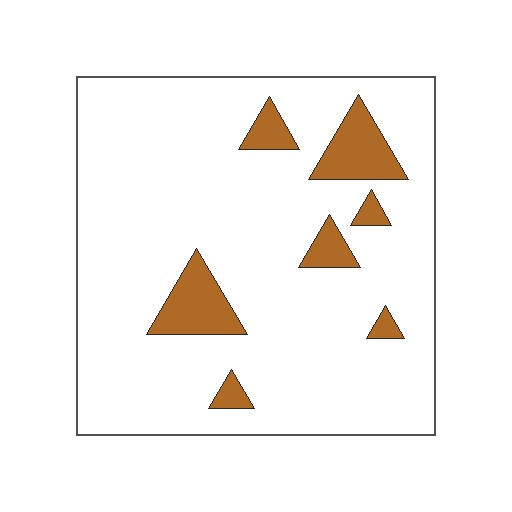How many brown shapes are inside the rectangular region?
7.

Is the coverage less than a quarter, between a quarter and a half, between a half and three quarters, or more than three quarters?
Less than a quarter.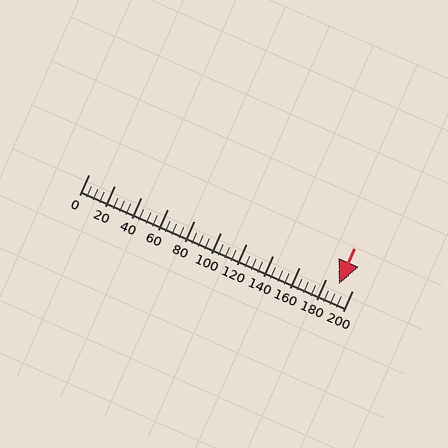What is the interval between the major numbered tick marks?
The major tick marks are spaced 20 units apart.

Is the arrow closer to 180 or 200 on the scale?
The arrow is closer to 200.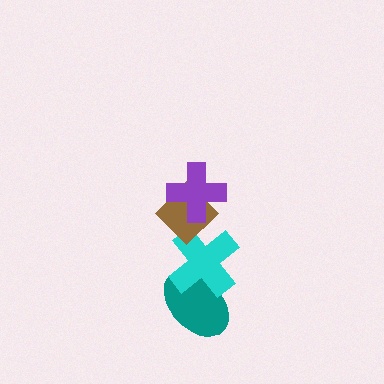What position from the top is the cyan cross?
The cyan cross is 3rd from the top.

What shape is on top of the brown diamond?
The purple cross is on top of the brown diamond.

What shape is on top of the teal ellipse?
The cyan cross is on top of the teal ellipse.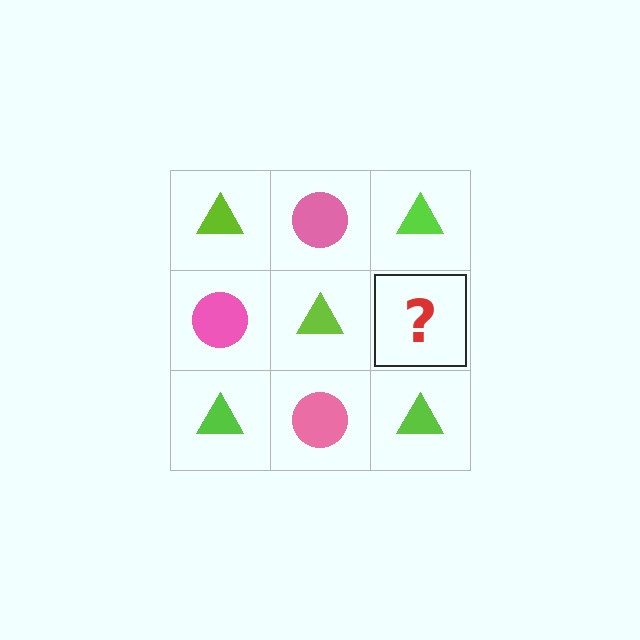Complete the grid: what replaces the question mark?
The question mark should be replaced with a pink circle.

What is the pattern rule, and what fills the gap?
The rule is that it alternates lime triangle and pink circle in a checkerboard pattern. The gap should be filled with a pink circle.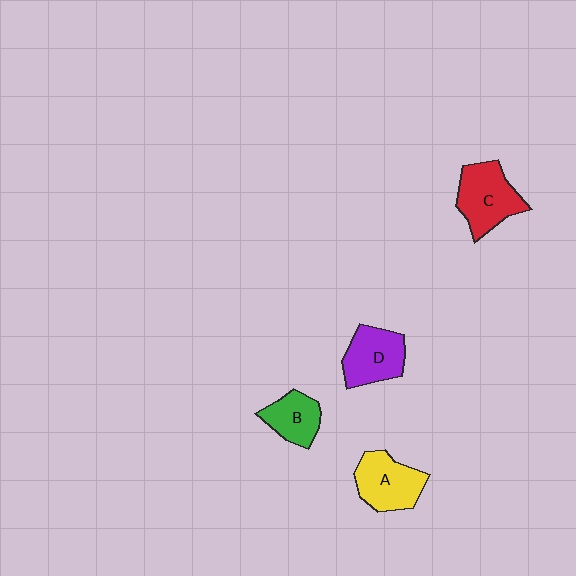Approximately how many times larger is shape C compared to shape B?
Approximately 1.5 times.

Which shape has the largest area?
Shape C (red).